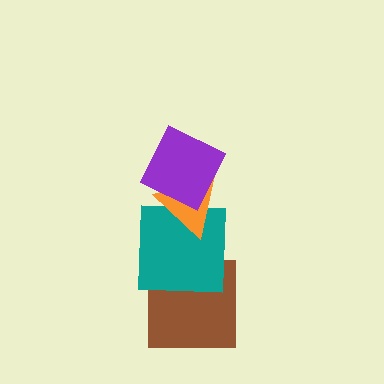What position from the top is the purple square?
The purple square is 1st from the top.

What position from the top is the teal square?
The teal square is 3rd from the top.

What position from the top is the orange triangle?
The orange triangle is 2nd from the top.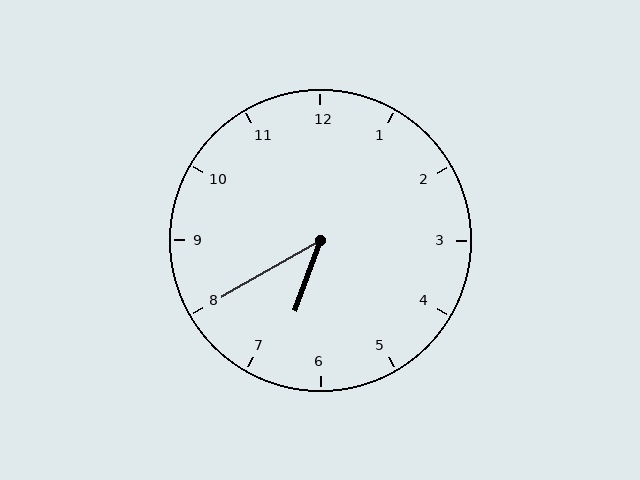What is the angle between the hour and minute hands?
Approximately 40 degrees.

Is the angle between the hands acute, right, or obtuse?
It is acute.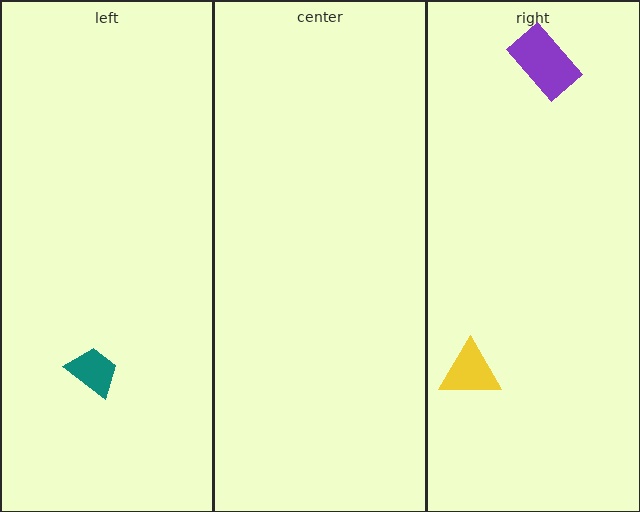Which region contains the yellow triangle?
The right region.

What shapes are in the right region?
The yellow triangle, the purple rectangle.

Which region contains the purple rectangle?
The right region.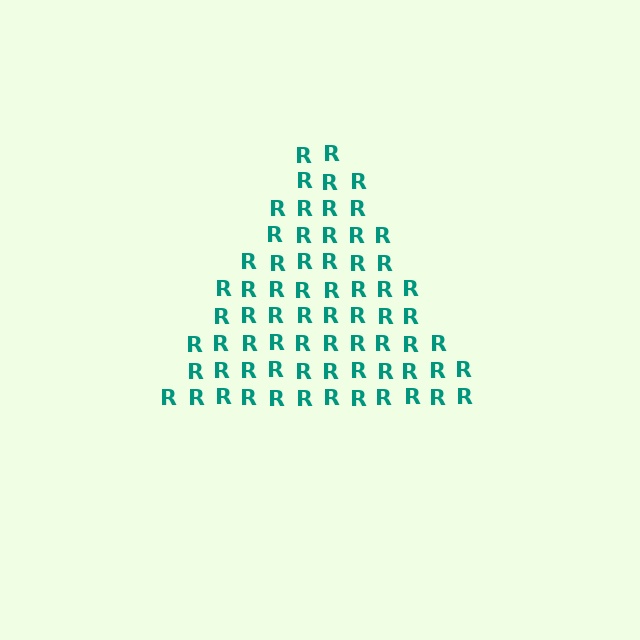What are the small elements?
The small elements are letter R's.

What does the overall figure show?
The overall figure shows a triangle.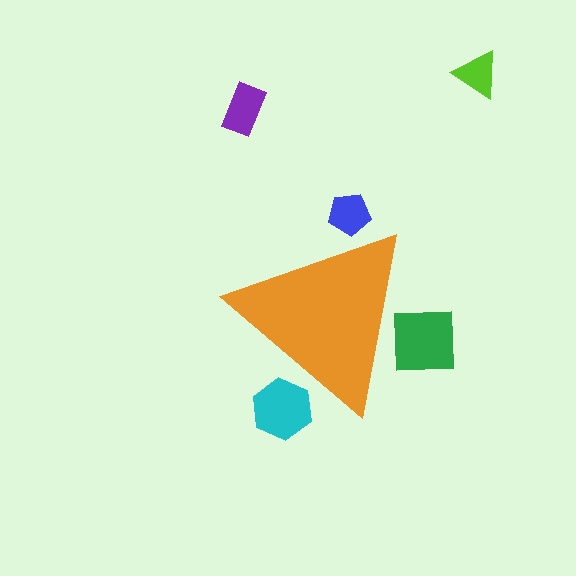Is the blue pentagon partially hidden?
Yes, the blue pentagon is partially hidden behind the orange triangle.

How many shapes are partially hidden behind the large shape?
3 shapes are partially hidden.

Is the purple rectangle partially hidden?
No, the purple rectangle is fully visible.